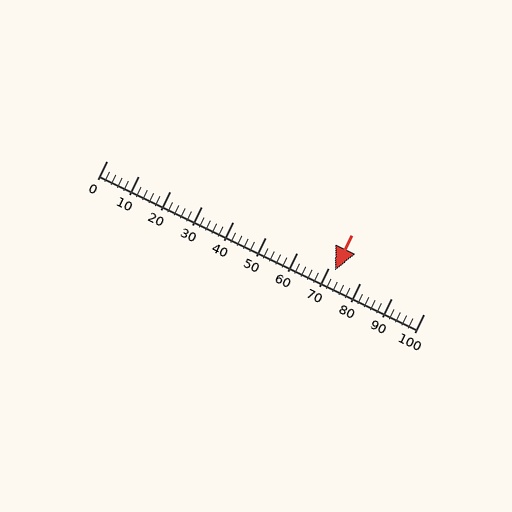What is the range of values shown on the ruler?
The ruler shows values from 0 to 100.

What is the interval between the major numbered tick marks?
The major tick marks are spaced 10 units apart.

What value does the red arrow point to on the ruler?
The red arrow points to approximately 72.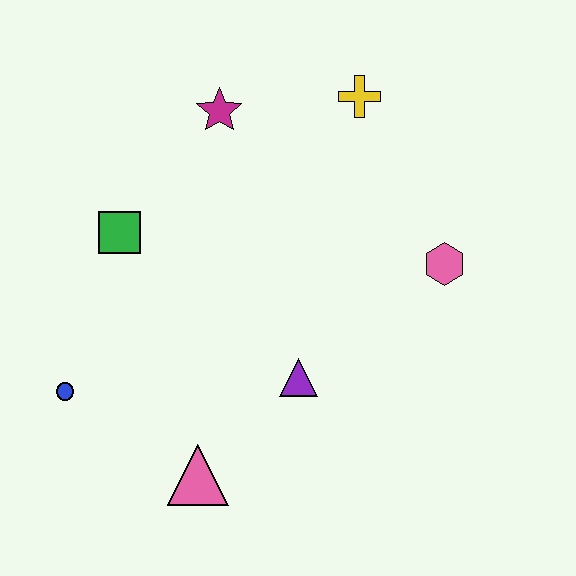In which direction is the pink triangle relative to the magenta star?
The pink triangle is below the magenta star.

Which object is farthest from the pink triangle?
The yellow cross is farthest from the pink triangle.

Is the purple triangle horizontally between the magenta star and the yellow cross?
Yes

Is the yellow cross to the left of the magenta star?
No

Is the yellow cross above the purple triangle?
Yes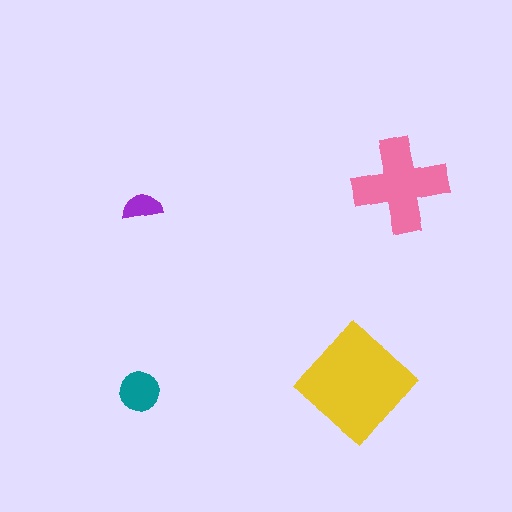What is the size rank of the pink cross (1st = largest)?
2nd.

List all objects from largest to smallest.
The yellow diamond, the pink cross, the teal circle, the purple semicircle.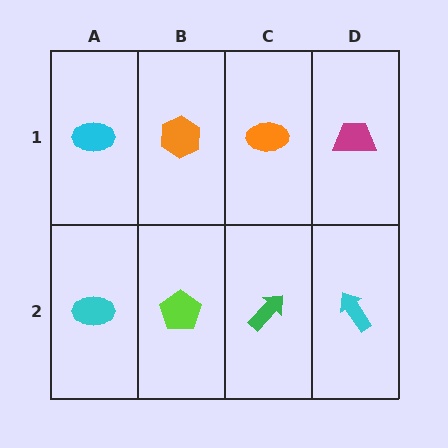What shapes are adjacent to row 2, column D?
A magenta trapezoid (row 1, column D), a green arrow (row 2, column C).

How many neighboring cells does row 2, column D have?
2.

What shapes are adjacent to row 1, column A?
A cyan ellipse (row 2, column A), an orange hexagon (row 1, column B).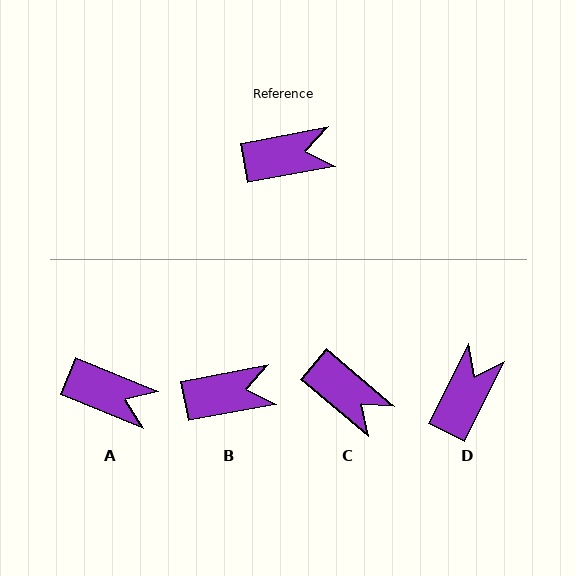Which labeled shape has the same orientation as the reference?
B.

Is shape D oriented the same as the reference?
No, it is off by about 53 degrees.